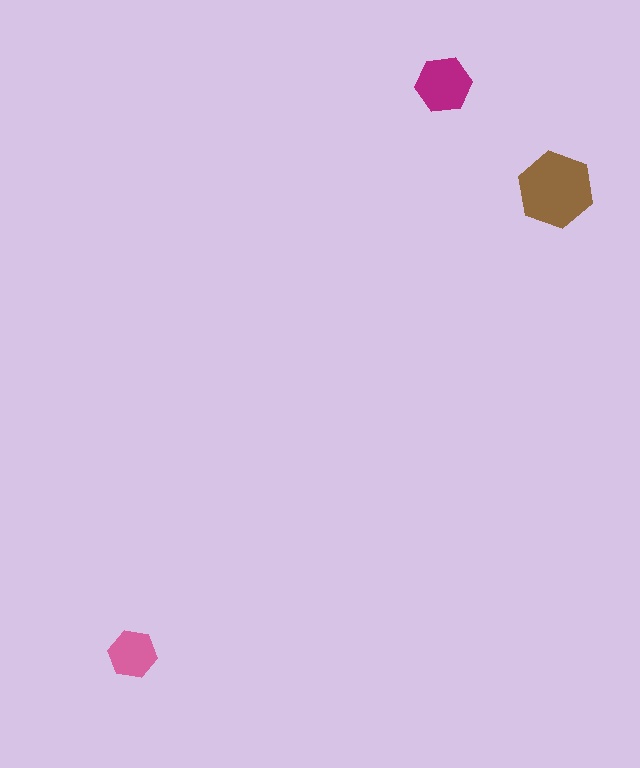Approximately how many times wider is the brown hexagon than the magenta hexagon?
About 1.5 times wider.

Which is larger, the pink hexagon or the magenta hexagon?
The magenta one.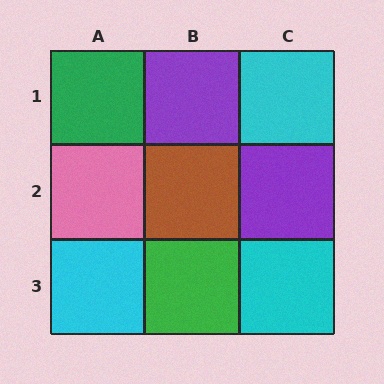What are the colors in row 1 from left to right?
Green, purple, cyan.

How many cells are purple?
2 cells are purple.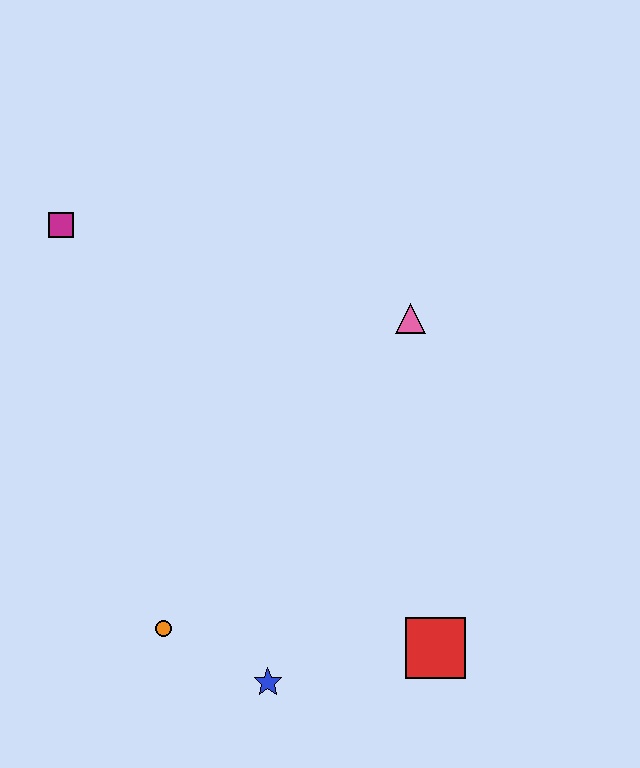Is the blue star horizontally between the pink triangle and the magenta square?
Yes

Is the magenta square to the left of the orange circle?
Yes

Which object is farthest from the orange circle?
The magenta square is farthest from the orange circle.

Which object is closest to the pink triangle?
The red square is closest to the pink triangle.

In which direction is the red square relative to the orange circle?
The red square is to the right of the orange circle.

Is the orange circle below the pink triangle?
Yes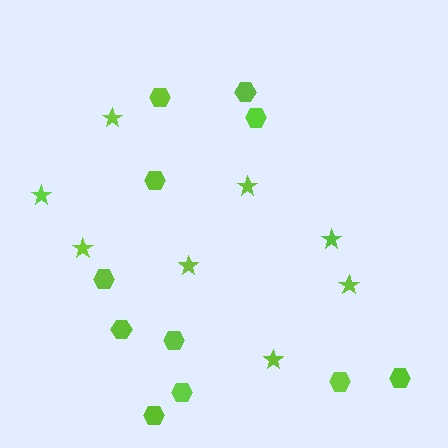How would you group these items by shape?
There are 2 groups: one group of stars (8) and one group of hexagons (11).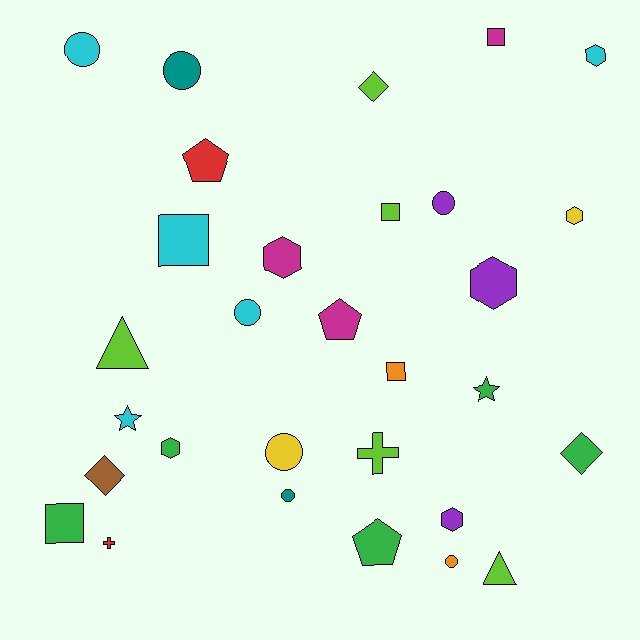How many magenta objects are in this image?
There are 3 magenta objects.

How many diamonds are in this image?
There are 3 diamonds.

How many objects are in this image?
There are 30 objects.